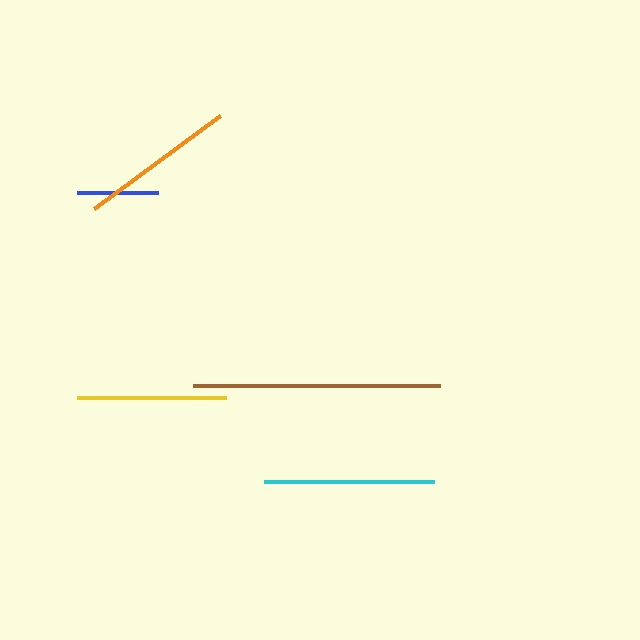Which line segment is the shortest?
The blue line is the shortest at approximately 81 pixels.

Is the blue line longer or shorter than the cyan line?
The cyan line is longer than the blue line.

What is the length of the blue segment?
The blue segment is approximately 81 pixels long.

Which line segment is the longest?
The brown line is the longest at approximately 247 pixels.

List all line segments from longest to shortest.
From longest to shortest: brown, cyan, orange, yellow, blue.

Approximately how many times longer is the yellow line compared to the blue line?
The yellow line is approximately 1.9 times the length of the blue line.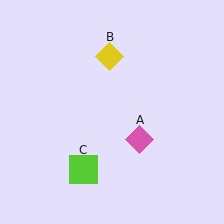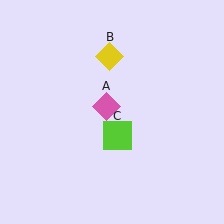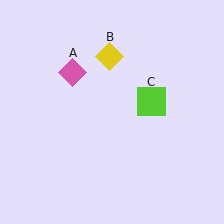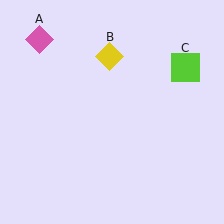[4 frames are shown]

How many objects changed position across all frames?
2 objects changed position: pink diamond (object A), lime square (object C).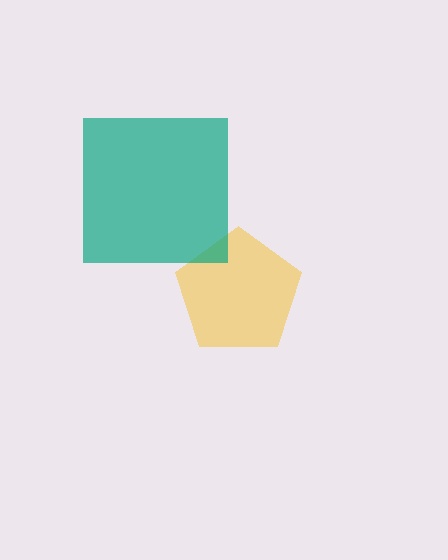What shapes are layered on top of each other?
The layered shapes are: a yellow pentagon, a teal square.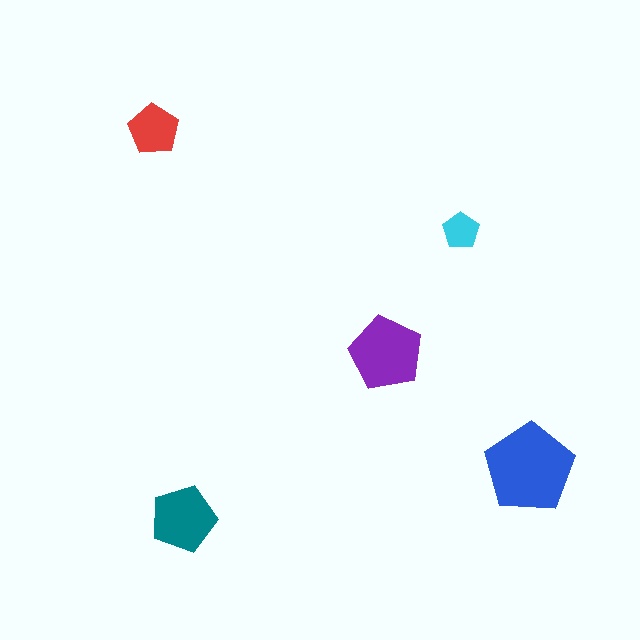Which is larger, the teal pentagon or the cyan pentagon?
The teal one.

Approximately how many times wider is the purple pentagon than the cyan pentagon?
About 2 times wider.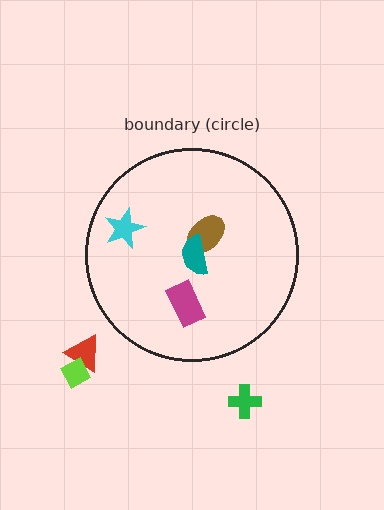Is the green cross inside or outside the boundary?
Outside.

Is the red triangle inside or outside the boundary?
Outside.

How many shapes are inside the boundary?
4 inside, 3 outside.